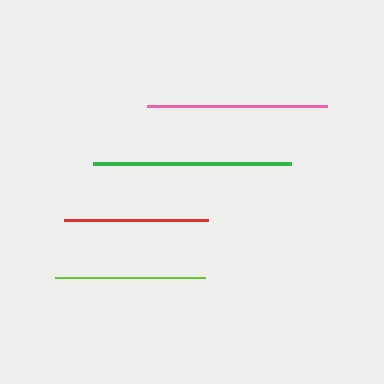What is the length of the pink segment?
The pink segment is approximately 180 pixels long.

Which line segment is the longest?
The green line is the longest at approximately 198 pixels.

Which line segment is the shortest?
The red line is the shortest at approximately 144 pixels.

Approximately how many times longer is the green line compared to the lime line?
The green line is approximately 1.3 times the length of the lime line.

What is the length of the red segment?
The red segment is approximately 144 pixels long.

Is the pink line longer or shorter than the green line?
The green line is longer than the pink line.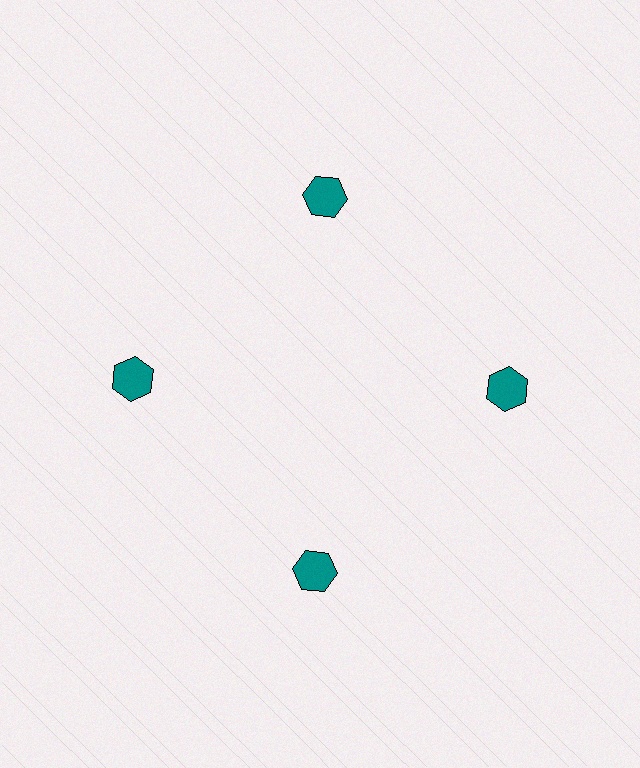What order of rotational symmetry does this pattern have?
This pattern has 4-fold rotational symmetry.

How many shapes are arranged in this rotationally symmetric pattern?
There are 4 shapes, arranged in 4 groups of 1.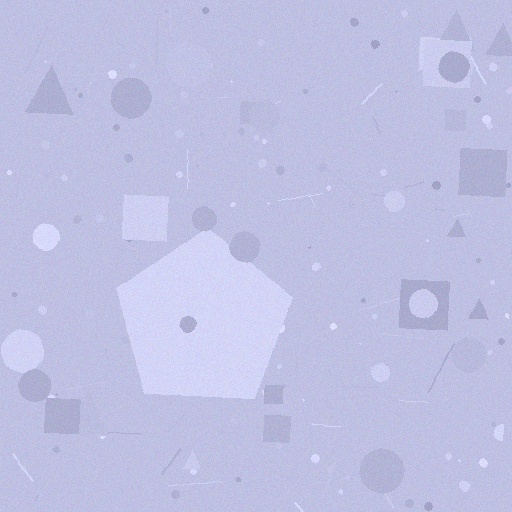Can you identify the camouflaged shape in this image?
The camouflaged shape is a pentagon.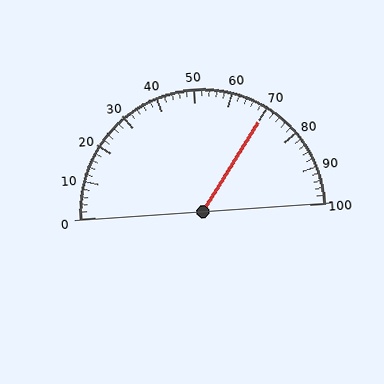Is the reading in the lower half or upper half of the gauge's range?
The reading is in the upper half of the range (0 to 100).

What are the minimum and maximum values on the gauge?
The gauge ranges from 0 to 100.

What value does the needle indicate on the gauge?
The needle indicates approximately 70.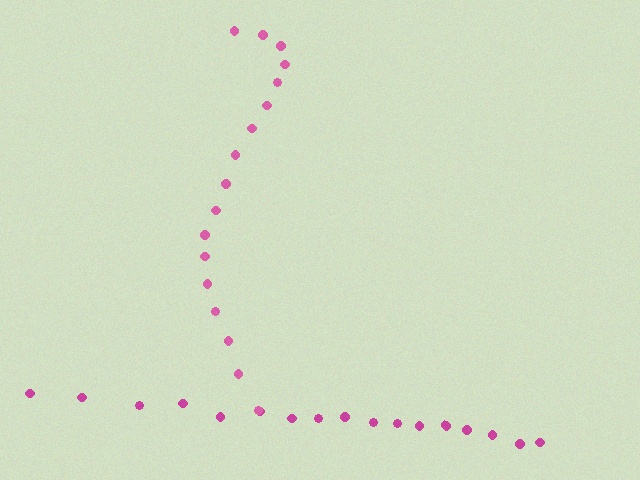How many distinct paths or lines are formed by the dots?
There are 2 distinct paths.